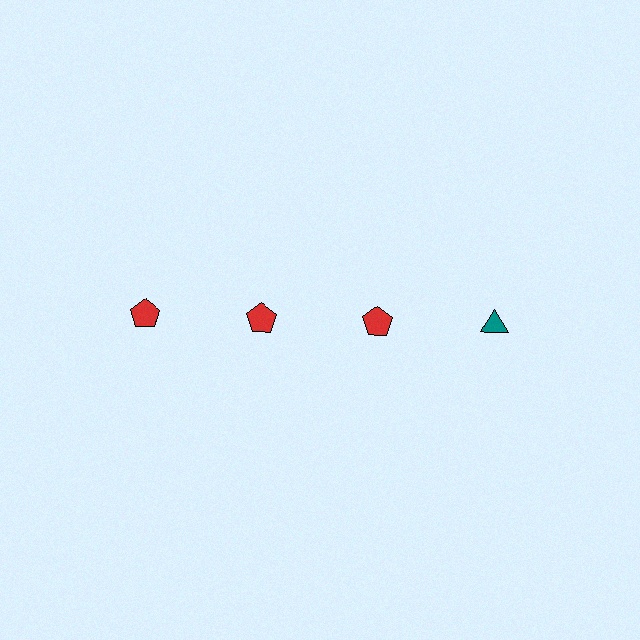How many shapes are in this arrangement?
There are 4 shapes arranged in a grid pattern.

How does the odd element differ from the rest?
It differs in both color (teal instead of red) and shape (triangle instead of pentagon).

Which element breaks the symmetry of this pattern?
The teal triangle in the top row, second from right column breaks the symmetry. All other shapes are red pentagons.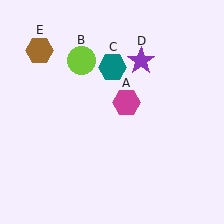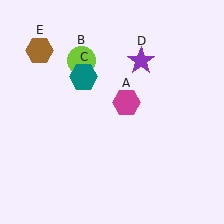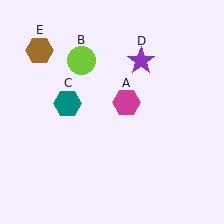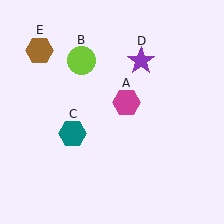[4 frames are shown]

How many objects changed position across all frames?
1 object changed position: teal hexagon (object C).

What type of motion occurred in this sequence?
The teal hexagon (object C) rotated counterclockwise around the center of the scene.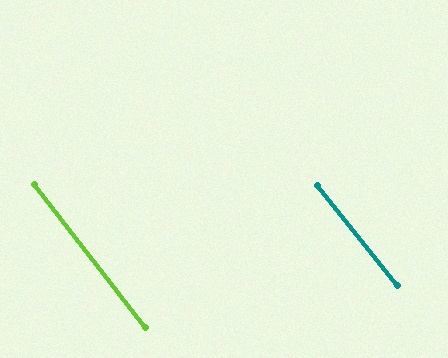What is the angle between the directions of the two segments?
Approximately 1 degree.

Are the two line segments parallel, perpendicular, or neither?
Parallel — their directions differ by only 1.0°.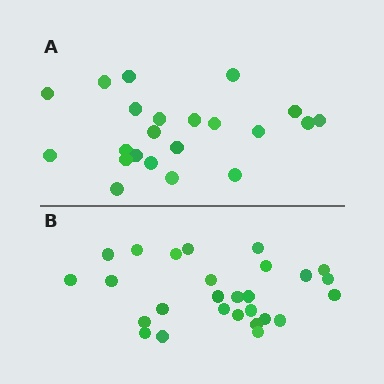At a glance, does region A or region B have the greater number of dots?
Region B (the bottom region) has more dots.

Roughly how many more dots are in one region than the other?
Region B has about 5 more dots than region A.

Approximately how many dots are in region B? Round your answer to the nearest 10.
About 30 dots. (The exact count is 27, which rounds to 30.)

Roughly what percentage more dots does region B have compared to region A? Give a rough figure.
About 25% more.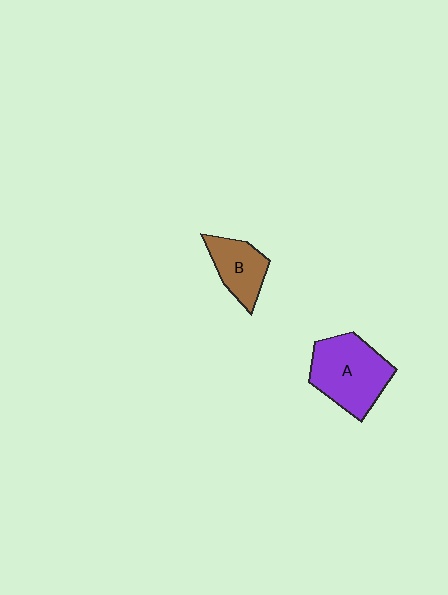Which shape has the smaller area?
Shape B (brown).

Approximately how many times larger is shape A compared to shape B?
Approximately 1.7 times.